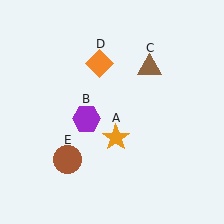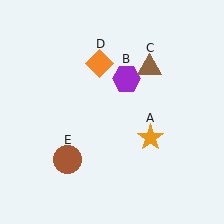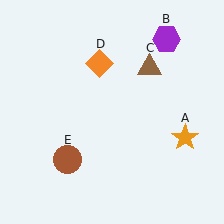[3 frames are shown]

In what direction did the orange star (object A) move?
The orange star (object A) moved right.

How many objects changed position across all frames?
2 objects changed position: orange star (object A), purple hexagon (object B).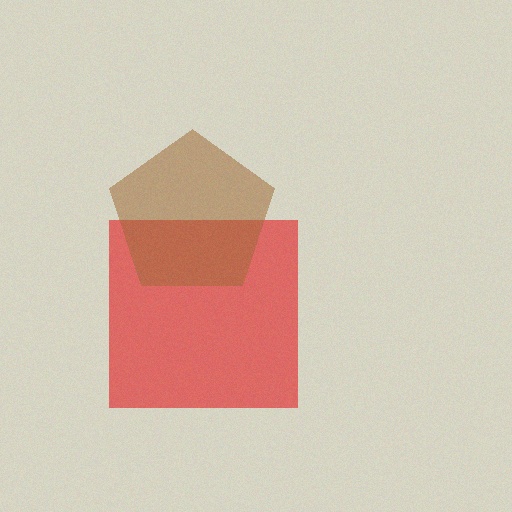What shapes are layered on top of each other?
The layered shapes are: a red square, a brown pentagon.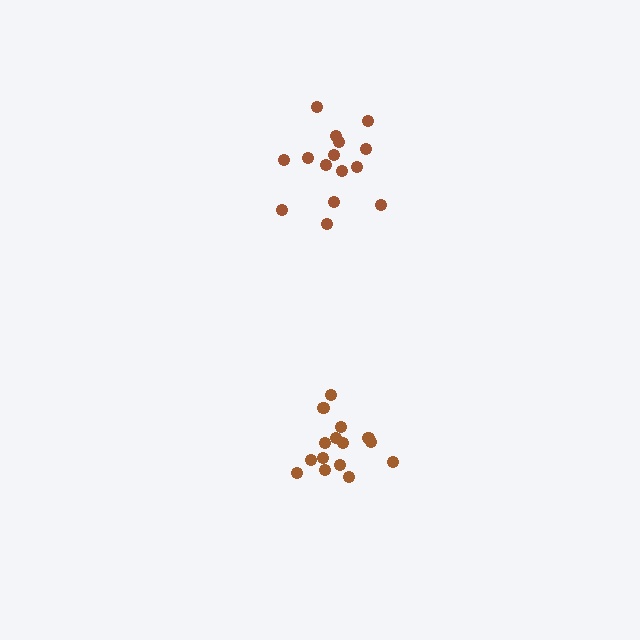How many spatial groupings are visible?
There are 2 spatial groupings.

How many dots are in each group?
Group 1: 15 dots, Group 2: 15 dots (30 total).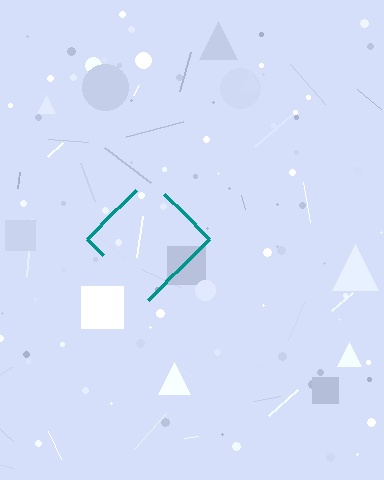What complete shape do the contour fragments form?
The contour fragments form a diamond.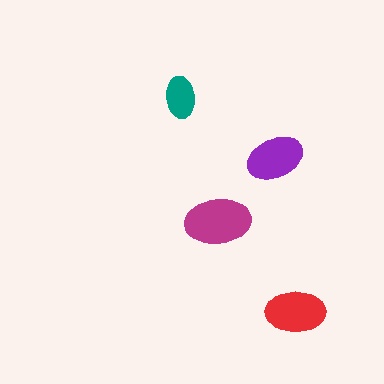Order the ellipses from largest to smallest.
the magenta one, the red one, the purple one, the teal one.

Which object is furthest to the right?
The red ellipse is rightmost.